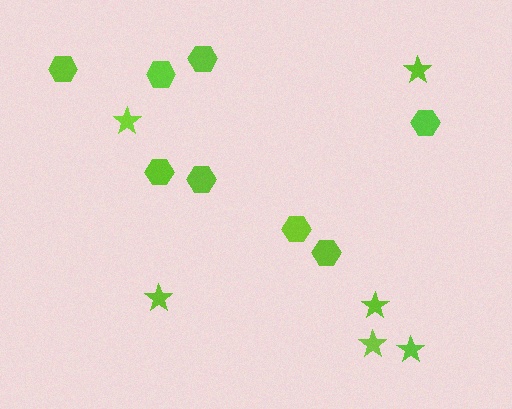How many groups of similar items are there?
There are 2 groups: one group of hexagons (8) and one group of stars (6).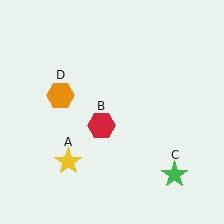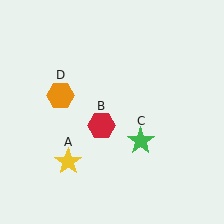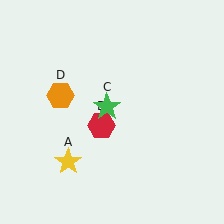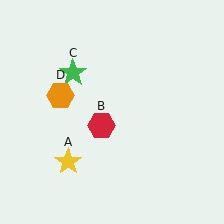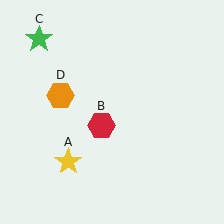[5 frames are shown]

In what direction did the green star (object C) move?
The green star (object C) moved up and to the left.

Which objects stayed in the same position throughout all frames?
Yellow star (object A) and red hexagon (object B) and orange hexagon (object D) remained stationary.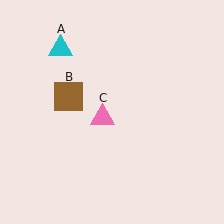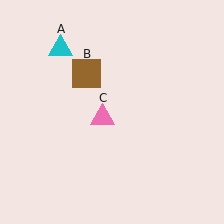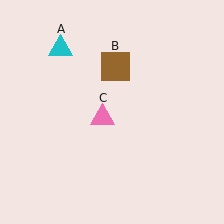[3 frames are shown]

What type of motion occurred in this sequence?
The brown square (object B) rotated clockwise around the center of the scene.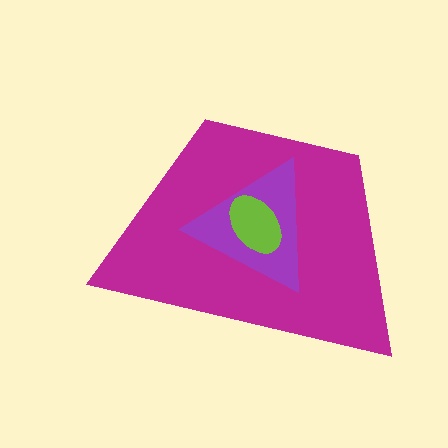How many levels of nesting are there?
3.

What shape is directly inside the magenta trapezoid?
The purple triangle.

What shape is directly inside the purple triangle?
The lime ellipse.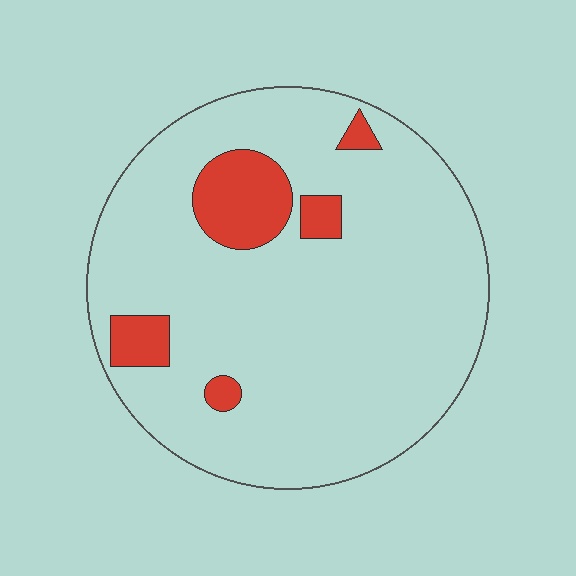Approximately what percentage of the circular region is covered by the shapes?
Approximately 10%.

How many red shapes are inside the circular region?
5.